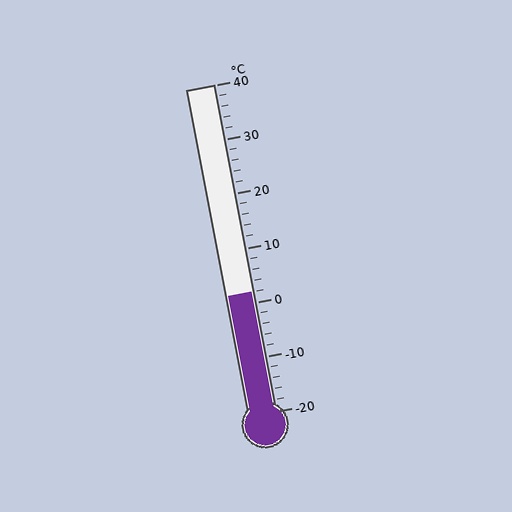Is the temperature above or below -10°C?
The temperature is above -10°C.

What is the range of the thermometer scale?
The thermometer scale ranges from -20°C to 40°C.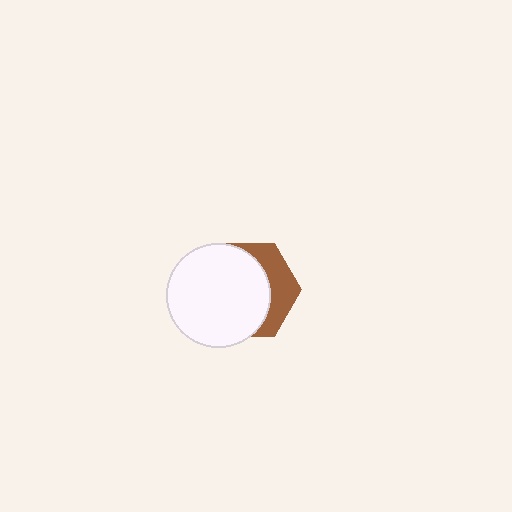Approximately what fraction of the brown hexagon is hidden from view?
Roughly 68% of the brown hexagon is hidden behind the white circle.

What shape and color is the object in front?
The object in front is a white circle.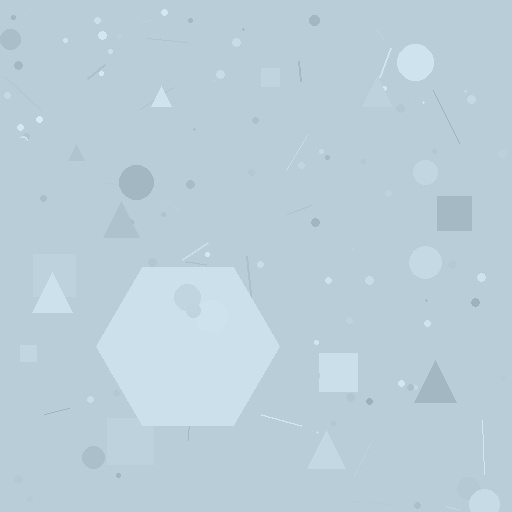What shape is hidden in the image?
A hexagon is hidden in the image.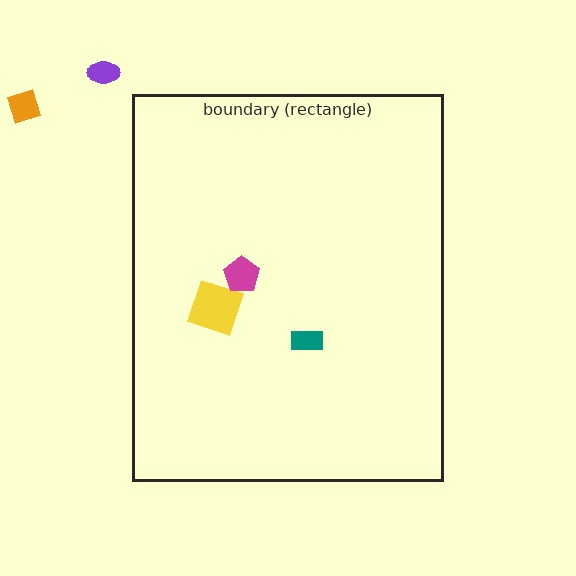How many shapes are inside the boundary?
3 inside, 2 outside.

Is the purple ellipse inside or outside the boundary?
Outside.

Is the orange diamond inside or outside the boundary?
Outside.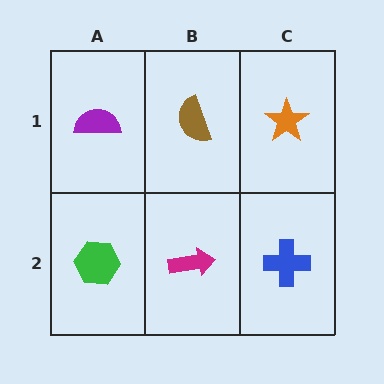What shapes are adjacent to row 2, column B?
A brown semicircle (row 1, column B), a green hexagon (row 2, column A), a blue cross (row 2, column C).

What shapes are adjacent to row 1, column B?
A magenta arrow (row 2, column B), a purple semicircle (row 1, column A), an orange star (row 1, column C).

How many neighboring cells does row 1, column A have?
2.